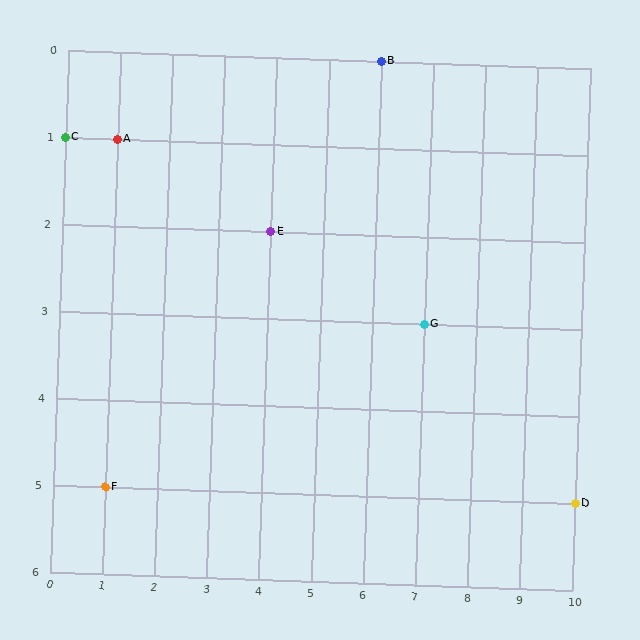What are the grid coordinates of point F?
Point F is at grid coordinates (1, 5).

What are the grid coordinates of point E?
Point E is at grid coordinates (4, 2).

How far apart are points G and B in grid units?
Points G and B are 1 column and 3 rows apart (about 3.2 grid units diagonally).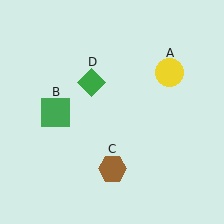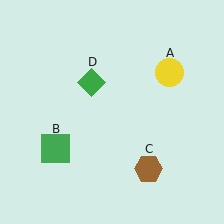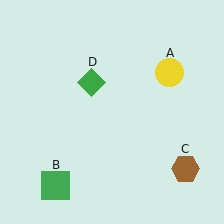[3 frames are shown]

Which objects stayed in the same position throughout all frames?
Yellow circle (object A) and green diamond (object D) remained stationary.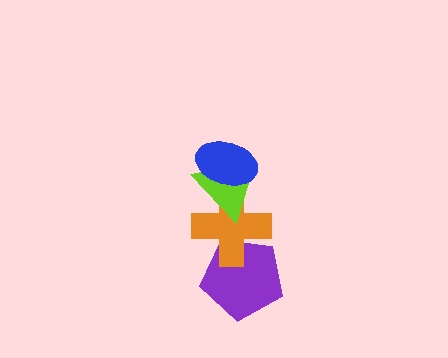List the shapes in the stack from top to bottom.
From top to bottom: the blue ellipse, the lime triangle, the orange cross, the purple pentagon.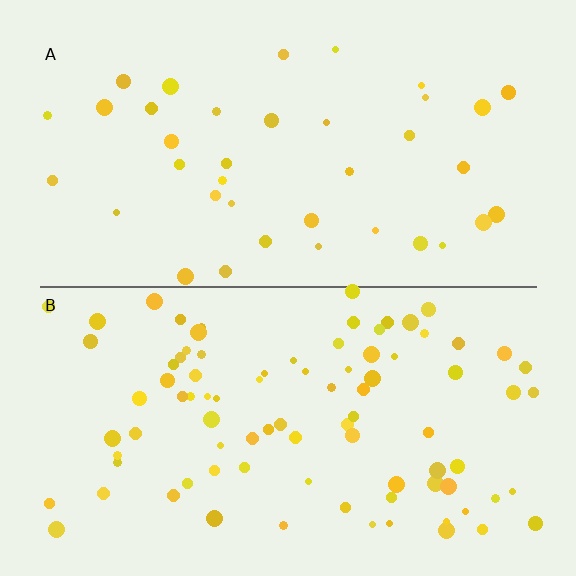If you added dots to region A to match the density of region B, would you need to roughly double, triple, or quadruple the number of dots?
Approximately double.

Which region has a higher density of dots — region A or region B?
B (the bottom).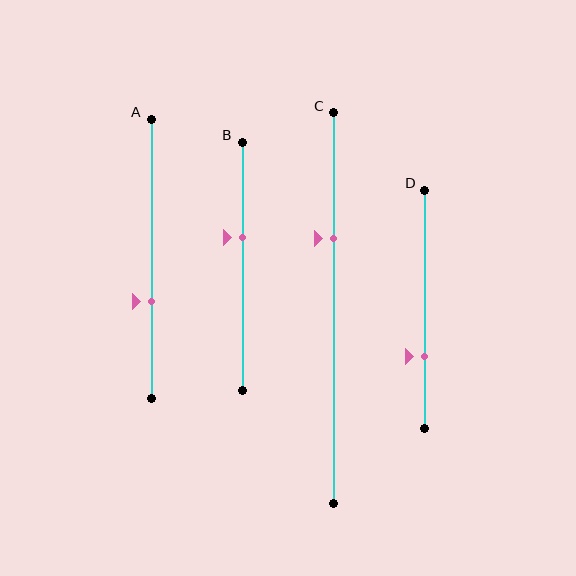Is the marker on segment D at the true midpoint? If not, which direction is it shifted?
No, the marker on segment D is shifted downward by about 20% of the segment length.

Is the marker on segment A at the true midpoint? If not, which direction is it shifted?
No, the marker on segment A is shifted downward by about 15% of the segment length.